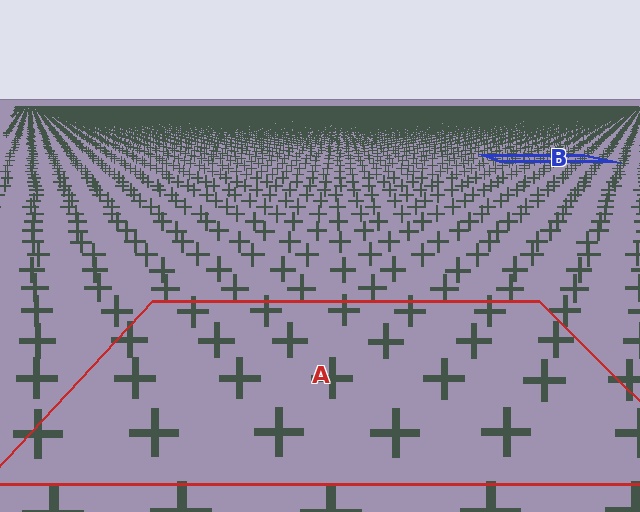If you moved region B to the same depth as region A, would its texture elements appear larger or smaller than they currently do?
They would appear larger. At a closer depth, the same texture elements are projected at a bigger on-screen size.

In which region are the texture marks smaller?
The texture marks are smaller in region B, because it is farther away.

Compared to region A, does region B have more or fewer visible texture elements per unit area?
Region B has more texture elements per unit area — they are packed more densely because it is farther away.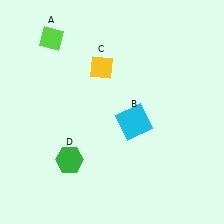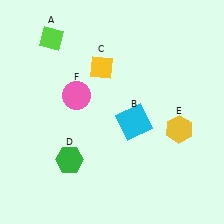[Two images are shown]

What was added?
A yellow hexagon (E), a pink circle (F) were added in Image 2.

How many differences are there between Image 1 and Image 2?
There are 2 differences between the two images.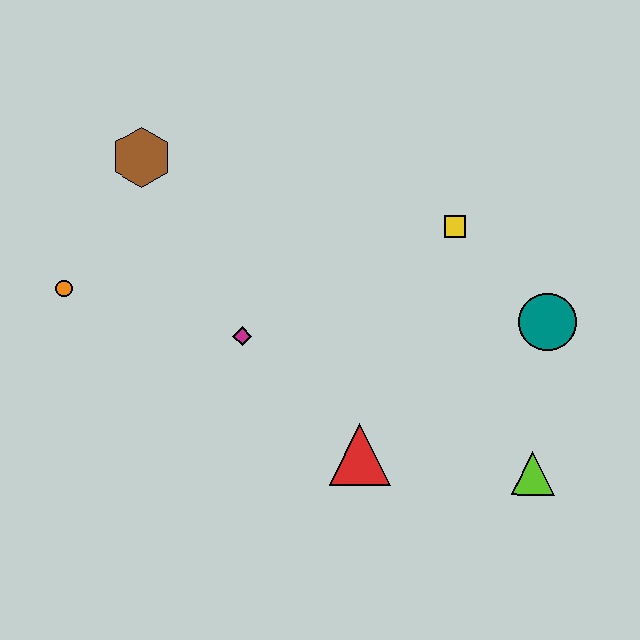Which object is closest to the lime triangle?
The teal circle is closest to the lime triangle.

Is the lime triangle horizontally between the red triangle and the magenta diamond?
No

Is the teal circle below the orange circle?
Yes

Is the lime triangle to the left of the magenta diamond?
No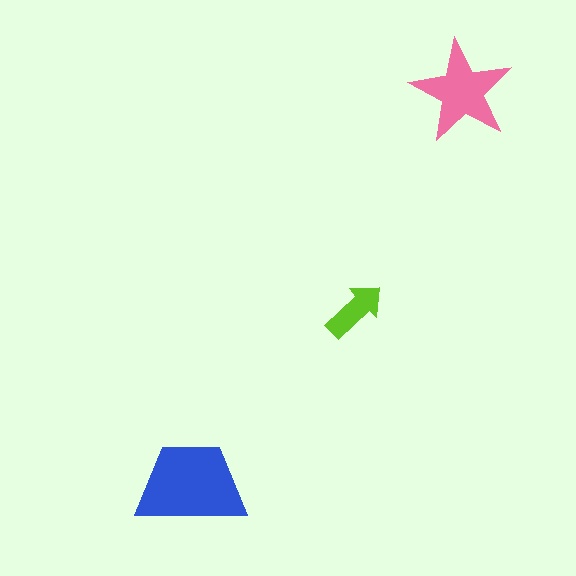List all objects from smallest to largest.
The lime arrow, the pink star, the blue trapezoid.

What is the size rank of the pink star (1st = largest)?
2nd.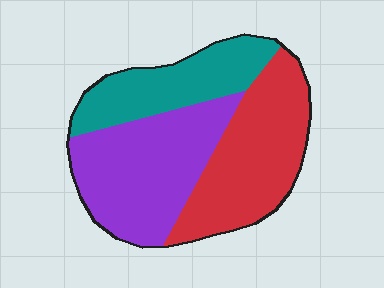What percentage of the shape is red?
Red takes up between a quarter and a half of the shape.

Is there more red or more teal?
Red.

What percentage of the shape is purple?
Purple covers about 40% of the shape.